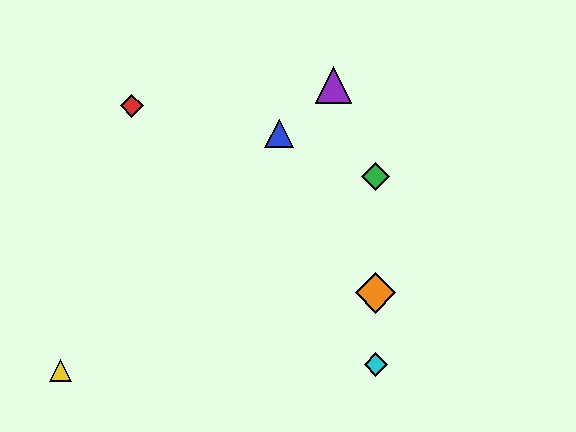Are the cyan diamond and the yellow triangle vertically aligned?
No, the cyan diamond is at x≈376 and the yellow triangle is at x≈60.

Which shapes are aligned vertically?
The green diamond, the orange diamond, the cyan diamond are aligned vertically.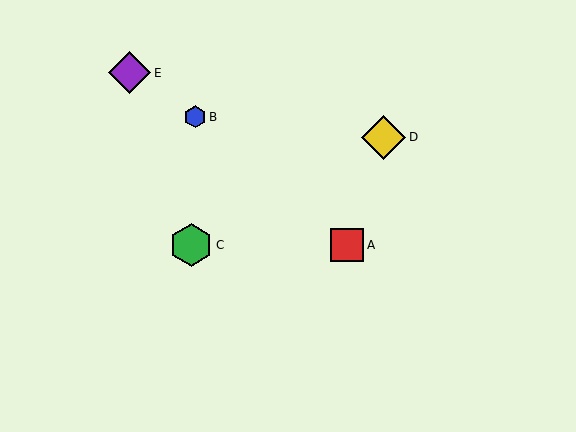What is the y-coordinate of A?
Object A is at y≈245.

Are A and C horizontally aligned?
Yes, both are at y≈245.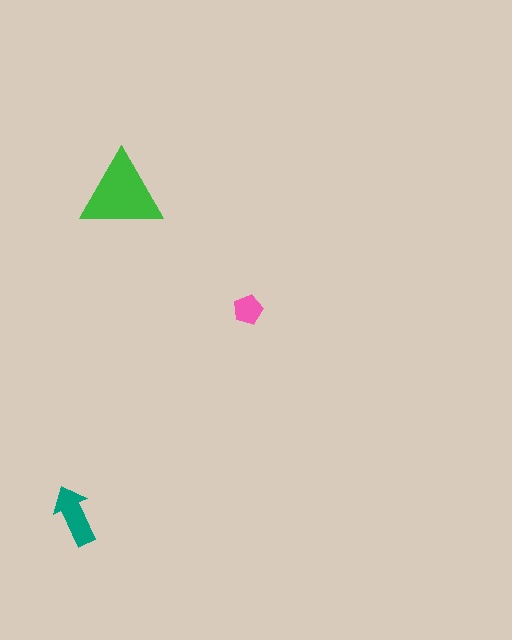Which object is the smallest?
The pink pentagon.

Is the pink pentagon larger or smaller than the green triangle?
Smaller.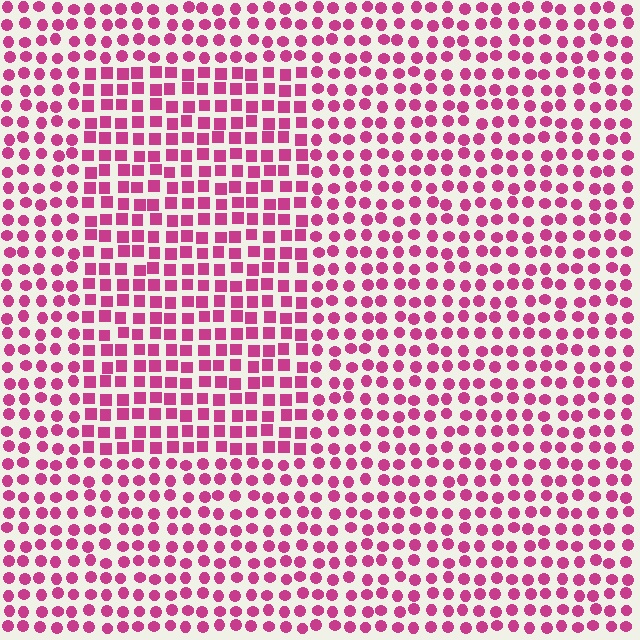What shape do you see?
I see a rectangle.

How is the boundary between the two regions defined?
The boundary is defined by a change in element shape: squares inside vs. circles outside. All elements share the same color and spacing.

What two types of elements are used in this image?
The image uses squares inside the rectangle region and circles outside it.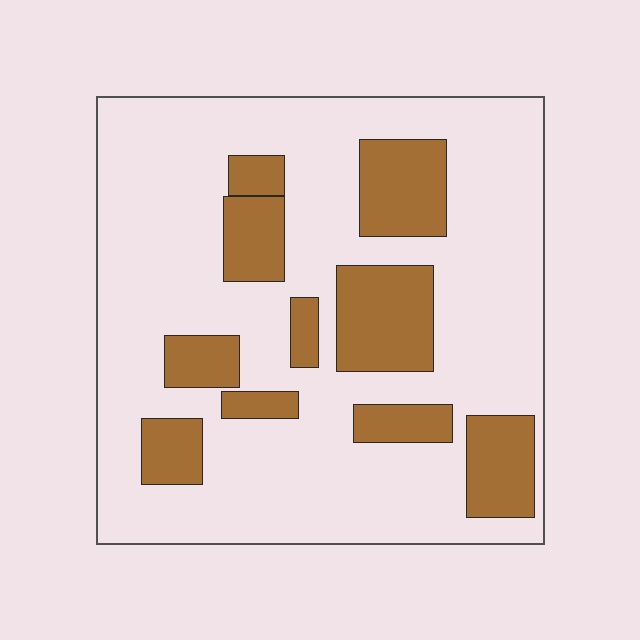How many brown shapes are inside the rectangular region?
10.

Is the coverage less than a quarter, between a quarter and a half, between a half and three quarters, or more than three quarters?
Less than a quarter.